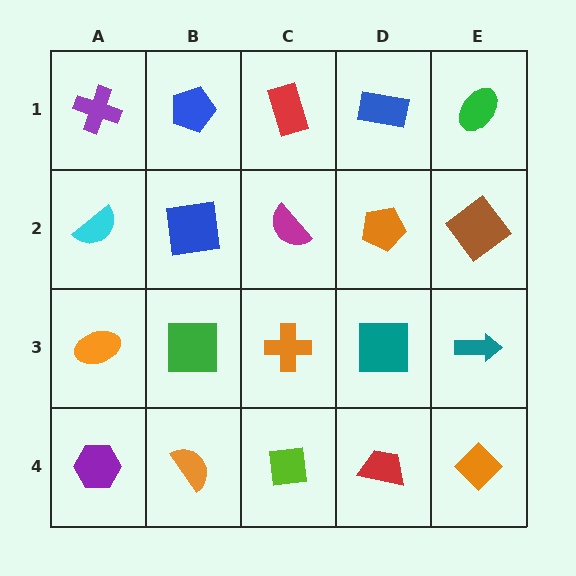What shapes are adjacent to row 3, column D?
An orange pentagon (row 2, column D), a red trapezoid (row 4, column D), an orange cross (row 3, column C), a teal arrow (row 3, column E).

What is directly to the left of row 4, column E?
A red trapezoid.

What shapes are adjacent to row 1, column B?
A blue square (row 2, column B), a purple cross (row 1, column A), a red rectangle (row 1, column C).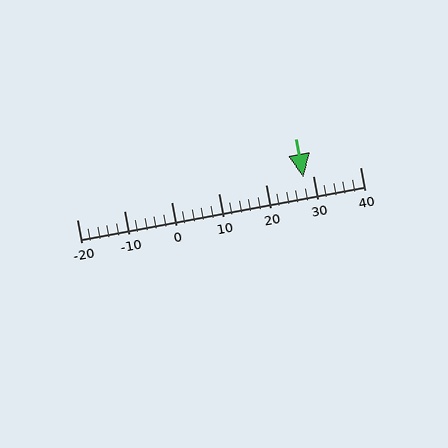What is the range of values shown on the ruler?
The ruler shows values from -20 to 40.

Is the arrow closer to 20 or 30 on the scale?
The arrow is closer to 30.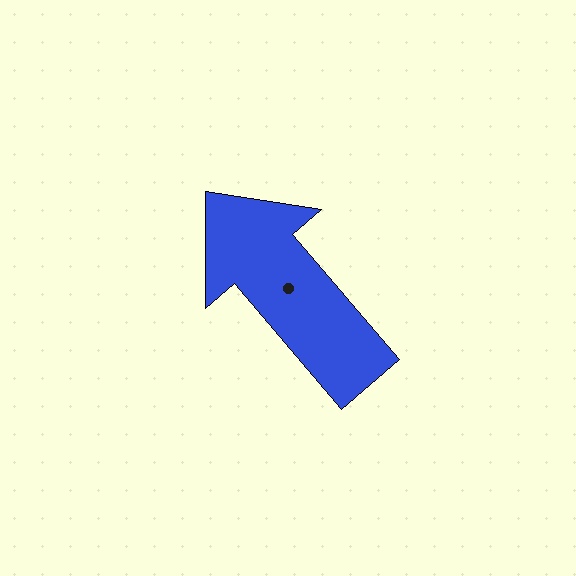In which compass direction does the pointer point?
Northwest.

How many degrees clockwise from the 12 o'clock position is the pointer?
Approximately 319 degrees.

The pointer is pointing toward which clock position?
Roughly 11 o'clock.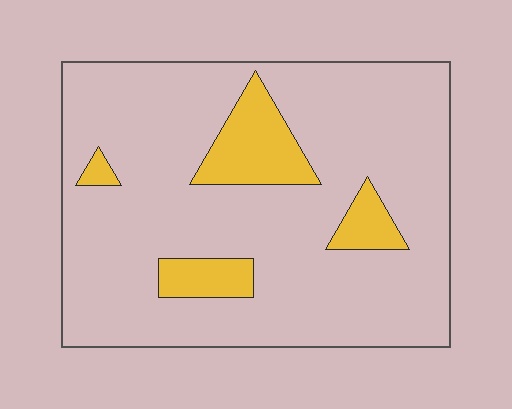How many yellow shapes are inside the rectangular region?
4.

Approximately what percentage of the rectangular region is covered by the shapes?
Approximately 15%.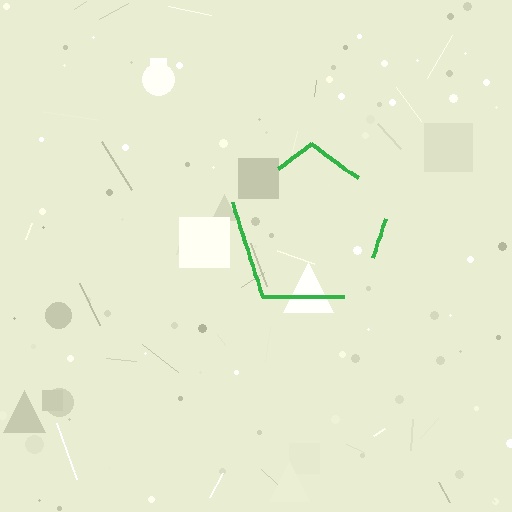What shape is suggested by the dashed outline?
The dashed outline suggests a pentagon.